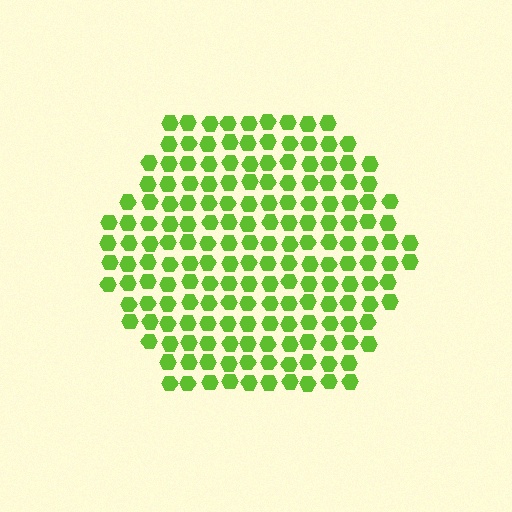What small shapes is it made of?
It is made of small hexagons.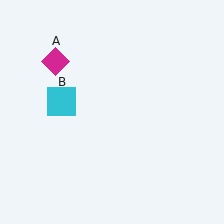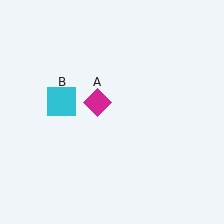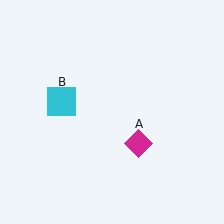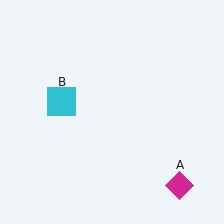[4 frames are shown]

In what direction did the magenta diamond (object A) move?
The magenta diamond (object A) moved down and to the right.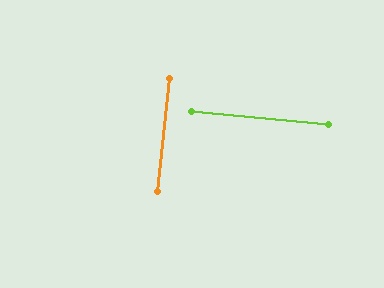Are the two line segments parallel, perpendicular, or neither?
Perpendicular — they meet at approximately 90°.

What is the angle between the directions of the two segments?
Approximately 90 degrees.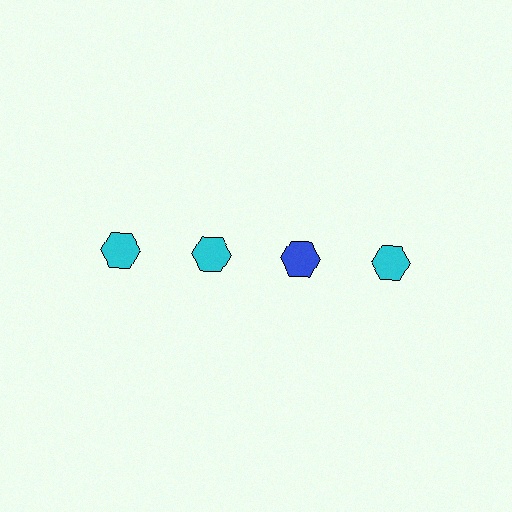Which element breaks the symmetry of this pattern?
The blue hexagon in the top row, center column breaks the symmetry. All other shapes are cyan hexagons.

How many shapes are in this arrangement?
There are 4 shapes arranged in a grid pattern.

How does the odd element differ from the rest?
It has a different color: blue instead of cyan.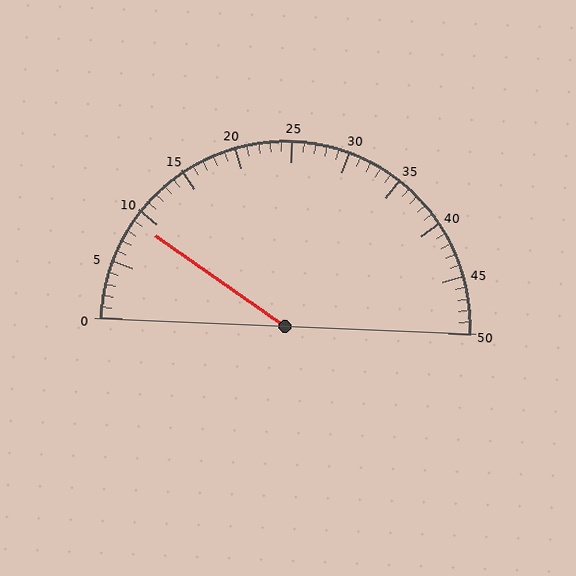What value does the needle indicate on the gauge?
The needle indicates approximately 9.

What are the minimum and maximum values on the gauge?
The gauge ranges from 0 to 50.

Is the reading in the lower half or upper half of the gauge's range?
The reading is in the lower half of the range (0 to 50).